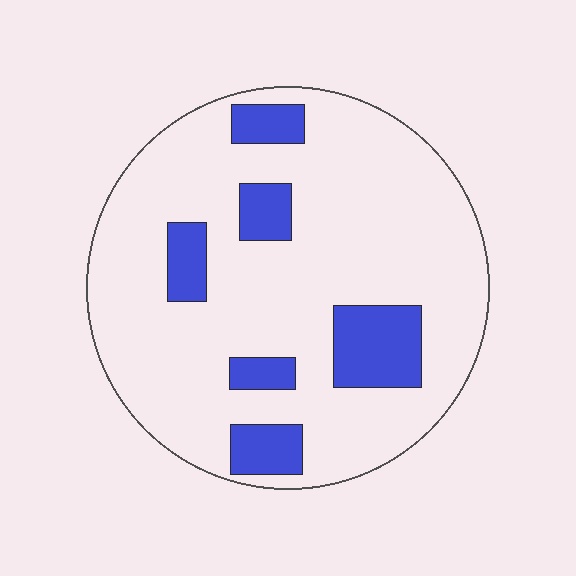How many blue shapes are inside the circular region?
6.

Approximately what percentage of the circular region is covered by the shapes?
Approximately 20%.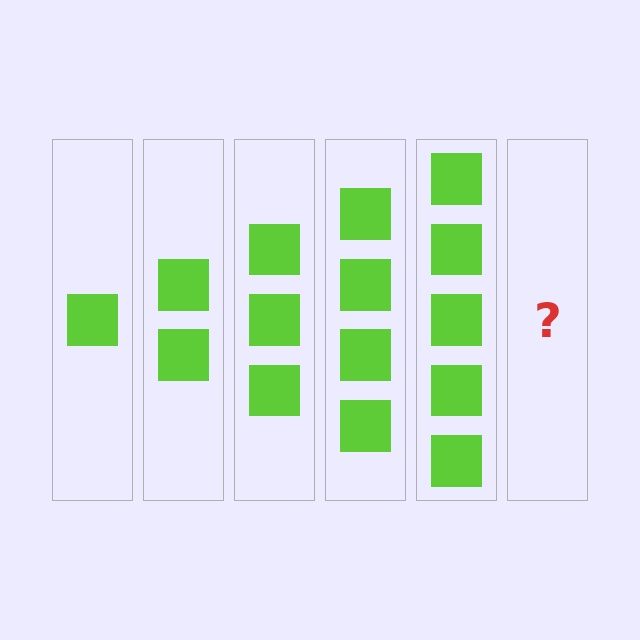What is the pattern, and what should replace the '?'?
The pattern is that each step adds one more square. The '?' should be 6 squares.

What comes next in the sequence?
The next element should be 6 squares.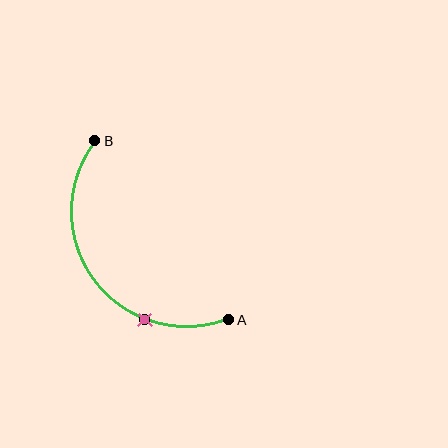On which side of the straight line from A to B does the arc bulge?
The arc bulges below and to the left of the straight line connecting A and B.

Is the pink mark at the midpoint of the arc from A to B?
No. The pink mark lies on the arc but is closer to endpoint A. The arc midpoint would be at the point on the curve equidistant along the arc from both A and B.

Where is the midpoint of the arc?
The arc midpoint is the point on the curve farthest from the straight line joining A and B. It sits below and to the left of that line.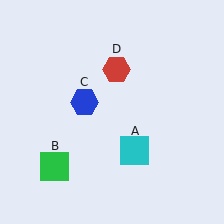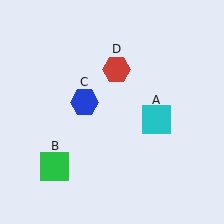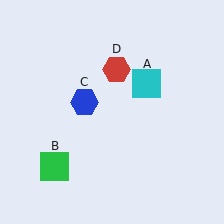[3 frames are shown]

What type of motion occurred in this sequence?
The cyan square (object A) rotated counterclockwise around the center of the scene.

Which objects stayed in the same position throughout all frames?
Green square (object B) and blue hexagon (object C) and red hexagon (object D) remained stationary.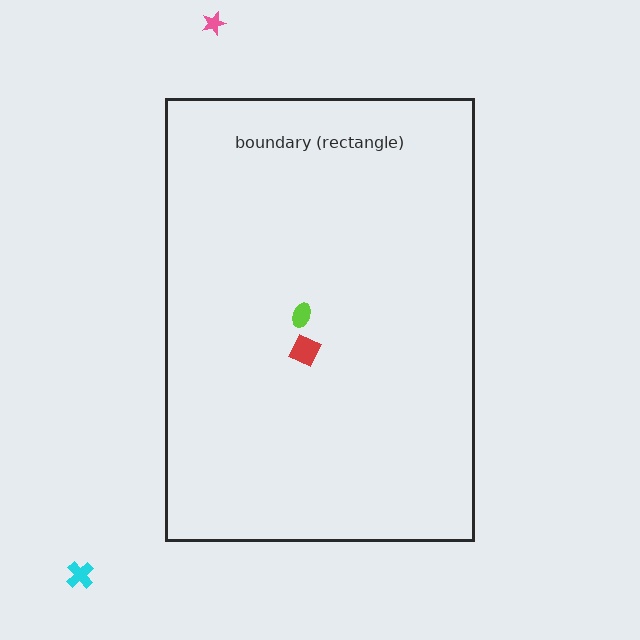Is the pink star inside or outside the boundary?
Outside.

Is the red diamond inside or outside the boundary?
Inside.